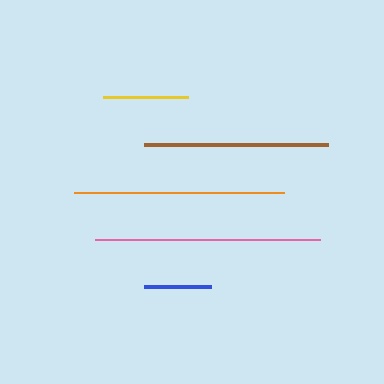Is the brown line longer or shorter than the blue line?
The brown line is longer than the blue line.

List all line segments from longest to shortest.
From longest to shortest: pink, orange, brown, yellow, blue.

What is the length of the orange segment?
The orange segment is approximately 210 pixels long.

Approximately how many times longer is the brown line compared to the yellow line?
The brown line is approximately 2.2 times the length of the yellow line.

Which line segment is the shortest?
The blue line is the shortest at approximately 67 pixels.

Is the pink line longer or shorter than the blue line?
The pink line is longer than the blue line.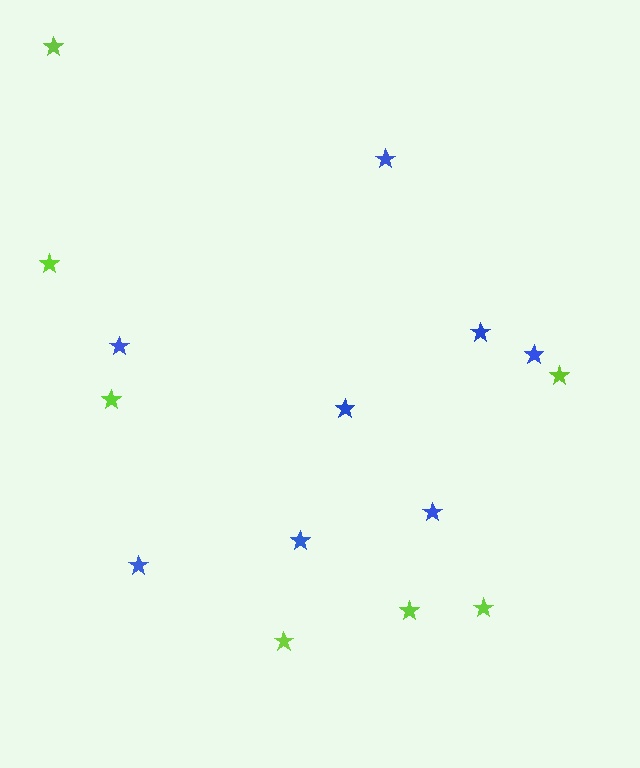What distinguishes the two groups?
There are 2 groups: one group of lime stars (7) and one group of blue stars (8).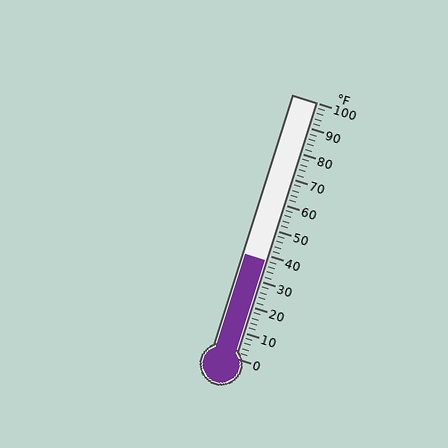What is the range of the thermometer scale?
The thermometer scale ranges from 0°F to 100°F.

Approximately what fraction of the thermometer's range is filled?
The thermometer is filled to approximately 40% of its range.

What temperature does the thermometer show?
The thermometer shows approximately 38°F.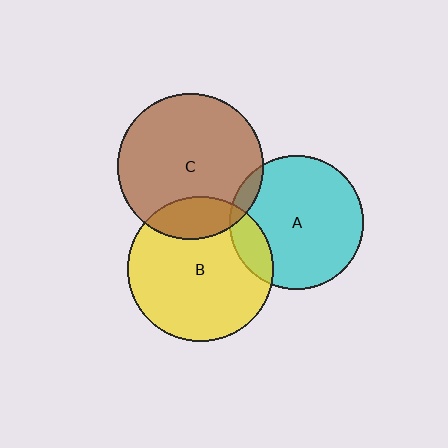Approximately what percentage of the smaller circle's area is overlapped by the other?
Approximately 20%.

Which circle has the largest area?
Circle C (brown).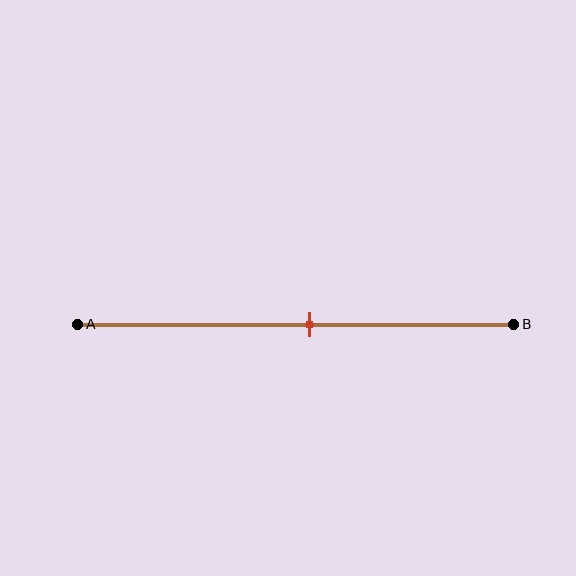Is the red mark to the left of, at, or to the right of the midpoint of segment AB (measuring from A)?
The red mark is to the right of the midpoint of segment AB.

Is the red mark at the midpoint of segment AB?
No, the mark is at about 55% from A, not at the 50% midpoint.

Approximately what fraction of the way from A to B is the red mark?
The red mark is approximately 55% of the way from A to B.